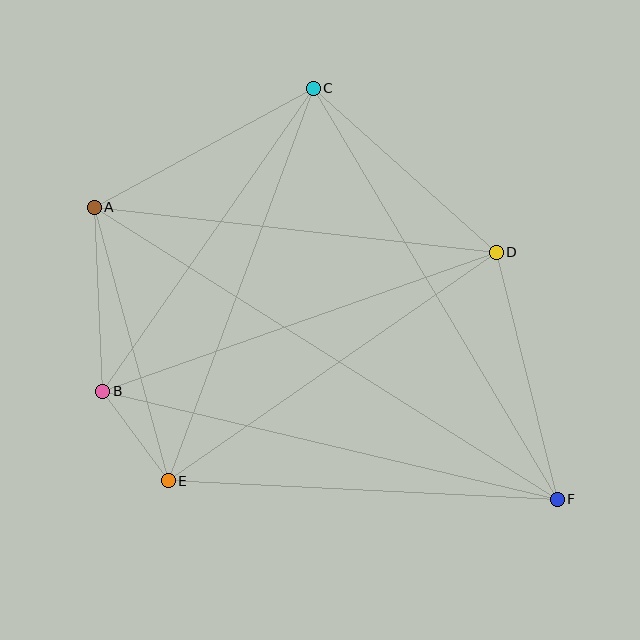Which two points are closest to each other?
Points B and E are closest to each other.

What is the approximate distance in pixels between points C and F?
The distance between C and F is approximately 478 pixels.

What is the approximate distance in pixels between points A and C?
The distance between A and C is approximately 249 pixels.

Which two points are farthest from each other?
Points A and F are farthest from each other.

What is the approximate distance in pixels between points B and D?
The distance between B and D is approximately 417 pixels.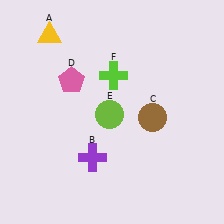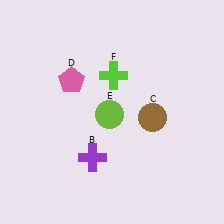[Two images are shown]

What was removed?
The yellow triangle (A) was removed in Image 2.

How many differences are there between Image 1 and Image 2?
There is 1 difference between the two images.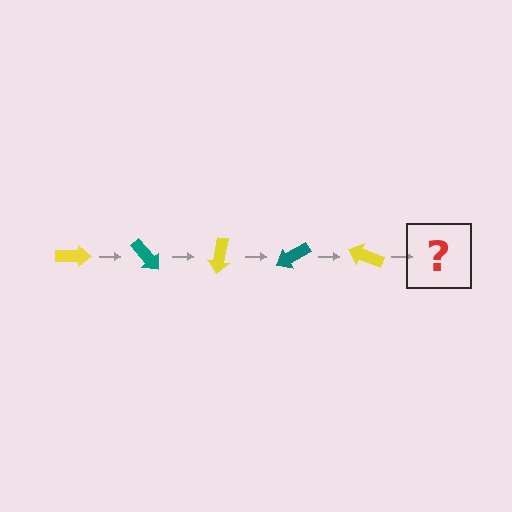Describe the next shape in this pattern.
It should be a teal arrow, rotated 250 degrees from the start.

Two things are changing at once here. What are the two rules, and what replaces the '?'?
The two rules are that it rotates 50 degrees each step and the color cycles through yellow and teal. The '?' should be a teal arrow, rotated 250 degrees from the start.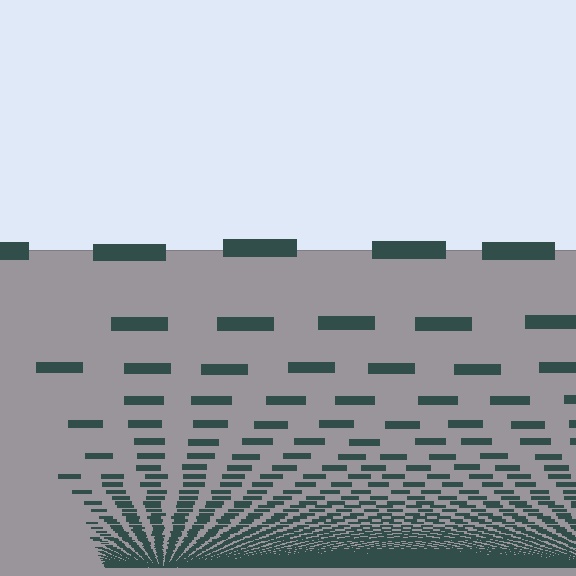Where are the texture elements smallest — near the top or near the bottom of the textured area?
Near the bottom.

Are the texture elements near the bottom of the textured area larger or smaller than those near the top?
Smaller. The gradient is inverted — elements near the bottom are smaller and denser.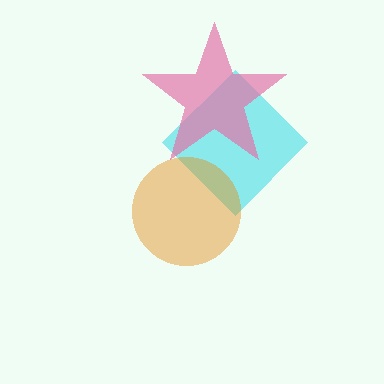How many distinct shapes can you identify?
There are 3 distinct shapes: a cyan diamond, an orange circle, a pink star.